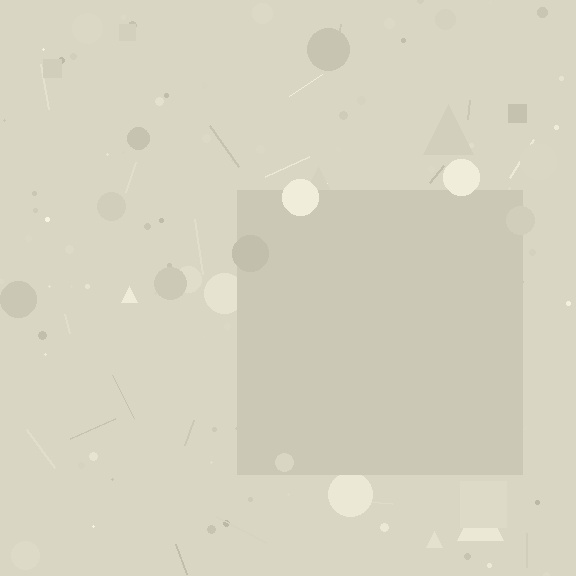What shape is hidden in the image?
A square is hidden in the image.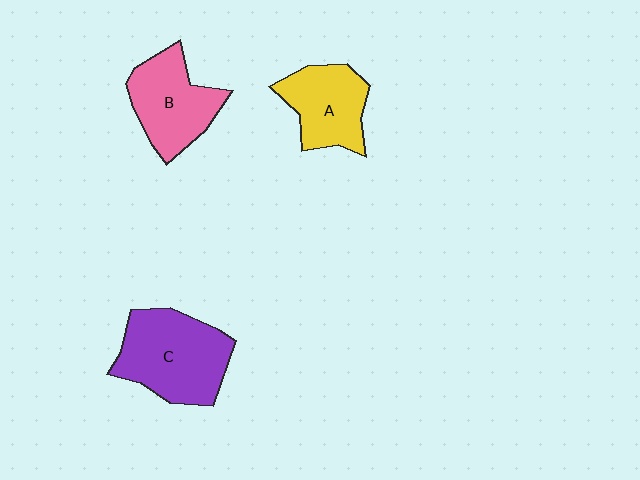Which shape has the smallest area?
Shape A (yellow).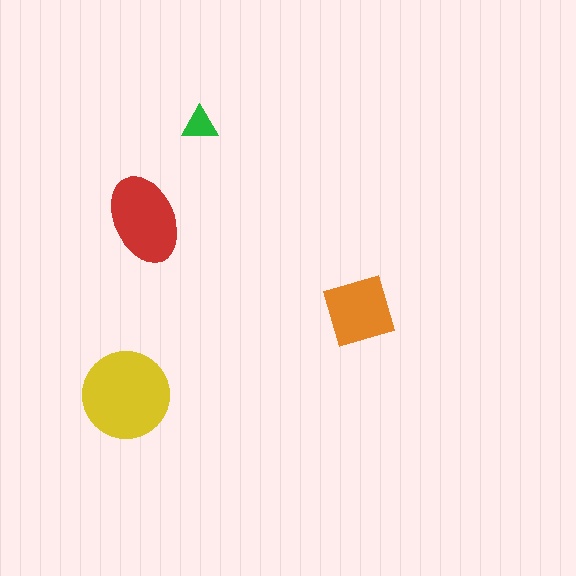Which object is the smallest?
The green triangle.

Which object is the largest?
The yellow circle.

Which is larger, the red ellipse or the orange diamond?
The red ellipse.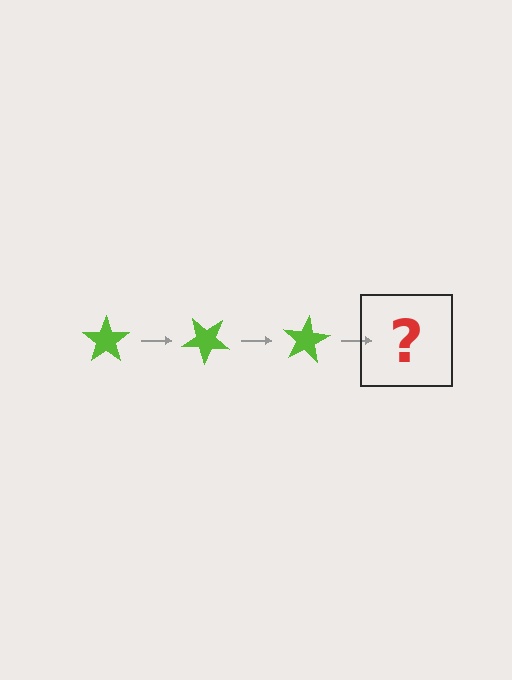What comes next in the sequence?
The next element should be a lime star rotated 120 degrees.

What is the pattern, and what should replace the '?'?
The pattern is that the star rotates 40 degrees each step. The '?' should be a lime star rotated 120 degrees.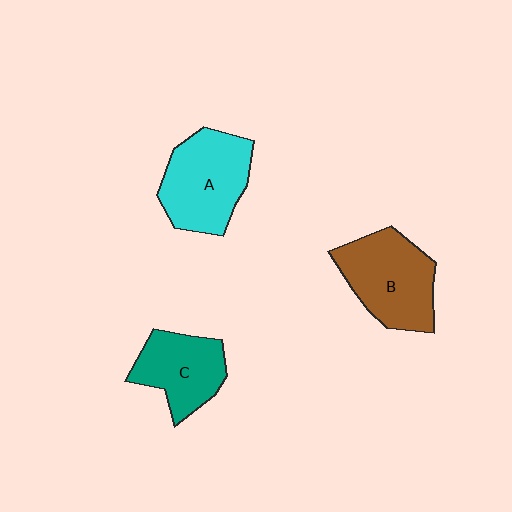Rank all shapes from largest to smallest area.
From largest to smallest: B (brown), A (cyan), C (teal).